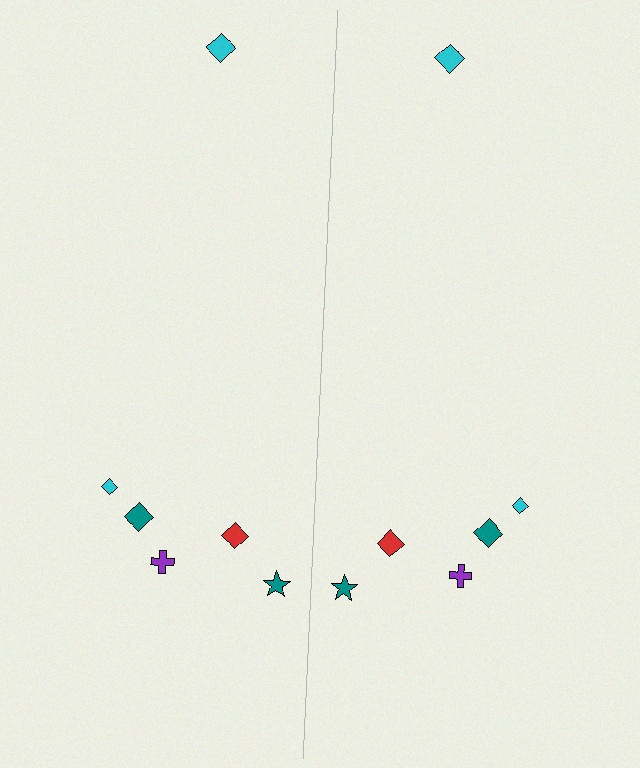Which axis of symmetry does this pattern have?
The pattern has a vertical axis of symmetry running through the center of the image.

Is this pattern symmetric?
Yes, this pattern has bilateral (reflection) symmetry.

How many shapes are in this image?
There are 12 shapes in this image.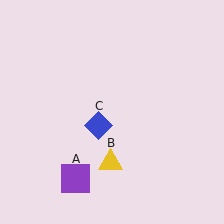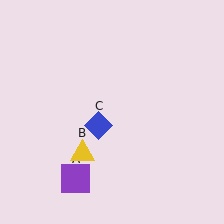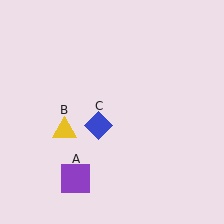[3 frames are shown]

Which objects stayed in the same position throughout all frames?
Purple square (object A) and blue diamond (object C) remained stationary.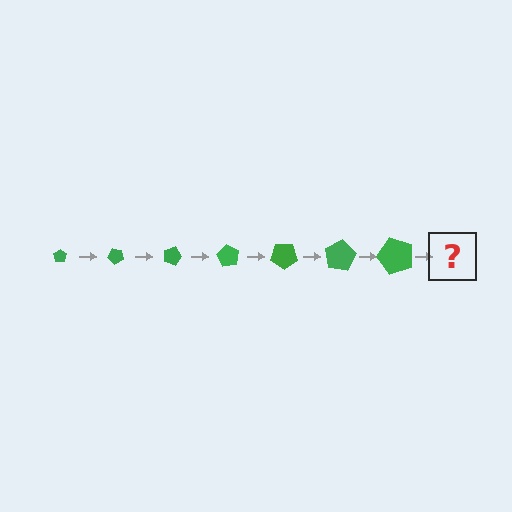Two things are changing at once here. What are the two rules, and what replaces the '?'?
The two rules are that the pentagon grows larger each step and it rotates 45 degrees each step. The '?' should be a pentagon, larger than the previous one and rotated 315 degrees from the start.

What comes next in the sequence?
The next element should be a pentagon, larger than the previous one and rotated 315 degrees from the start.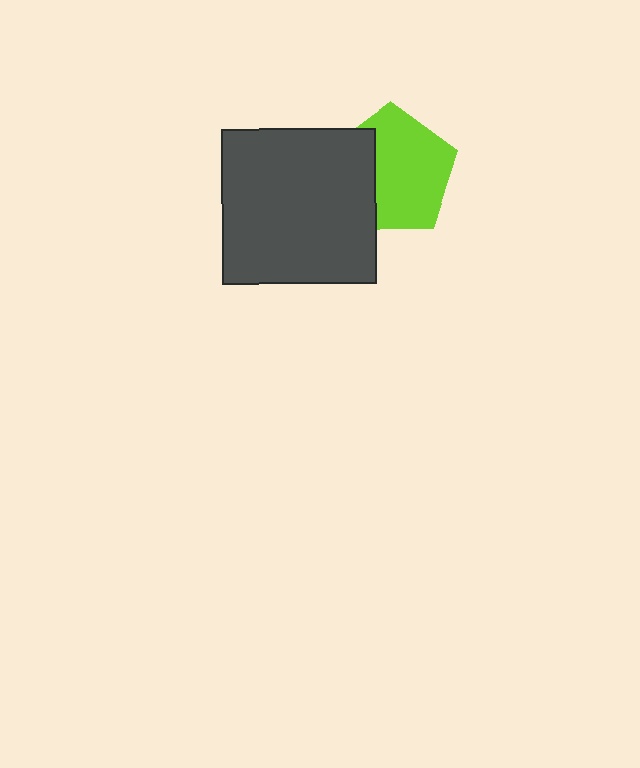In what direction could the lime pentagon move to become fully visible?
The lime pentagon could move right. That would shift it out from behind the dark gray square entirely.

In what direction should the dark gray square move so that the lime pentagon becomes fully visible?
The dark gray square should move left. That is the shortest direction to clear the overlap and leave the lime pentagon fully visible.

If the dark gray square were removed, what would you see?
You would see the complete lime pentagon.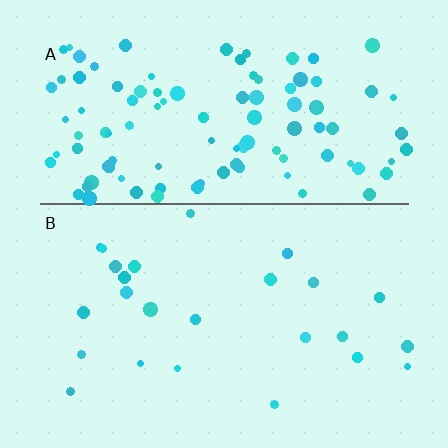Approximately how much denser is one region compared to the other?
Approximately 4.2× — region A over region B.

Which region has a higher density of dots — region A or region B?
A (the top).